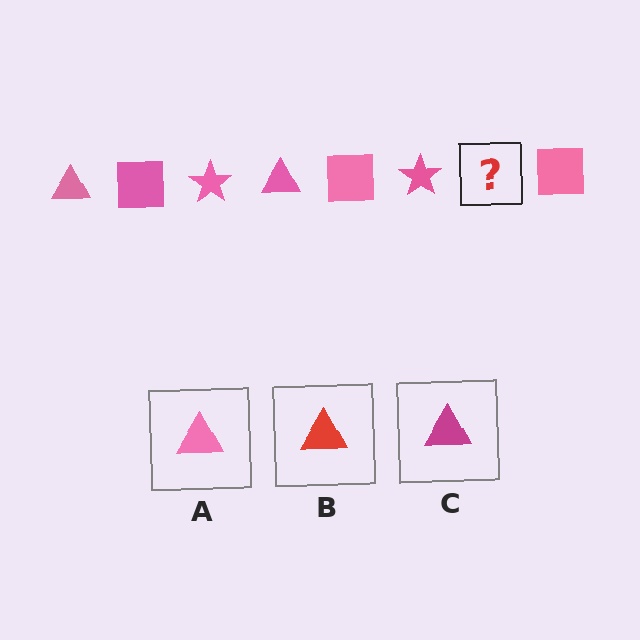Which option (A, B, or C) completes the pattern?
A.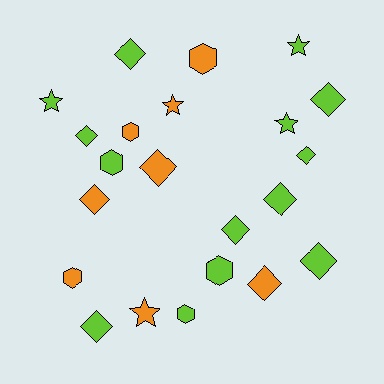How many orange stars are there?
There are 2 orange stars.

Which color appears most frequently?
Lime, with 14 objects.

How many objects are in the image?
There are 22 objects.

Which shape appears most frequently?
Diamond, with 11 objects.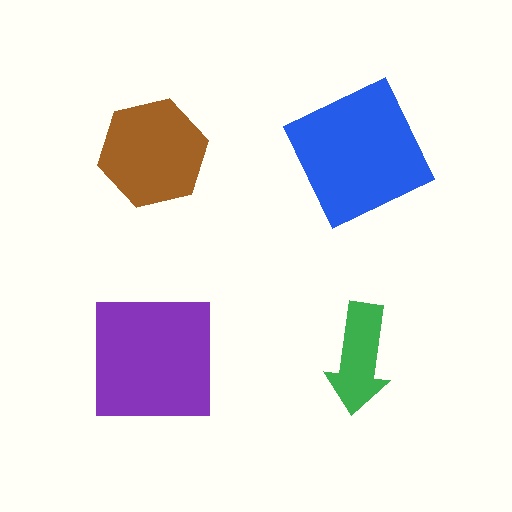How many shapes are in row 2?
2 shapes.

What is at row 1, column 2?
A blue square.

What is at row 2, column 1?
A purple square.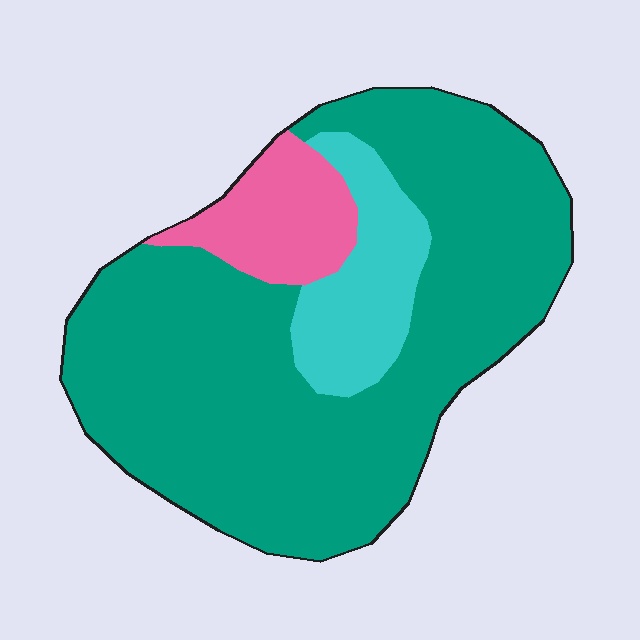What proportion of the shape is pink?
Pink covers roughly 10% of the shape.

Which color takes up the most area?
Teal, at roughly 75%.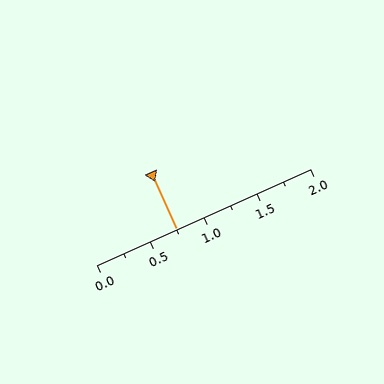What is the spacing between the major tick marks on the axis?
The major ticks are spaced 0.5 apart.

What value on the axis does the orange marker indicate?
The marker indicates approximately 0.75.